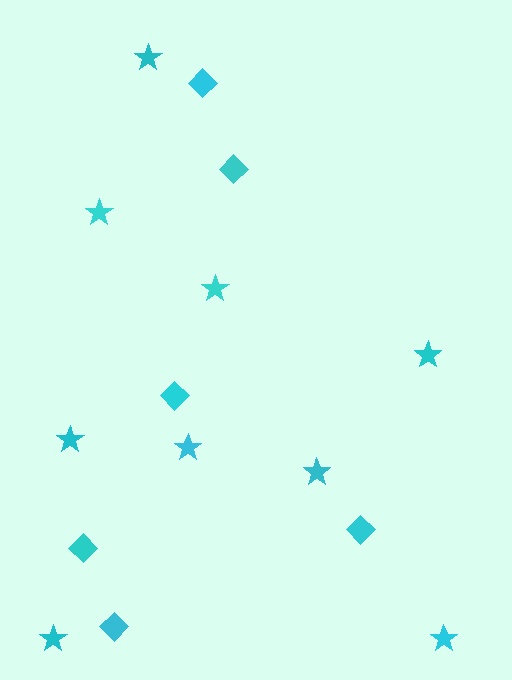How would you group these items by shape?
There are 2 groups: one group of diamonds (6) and one group of stars (9).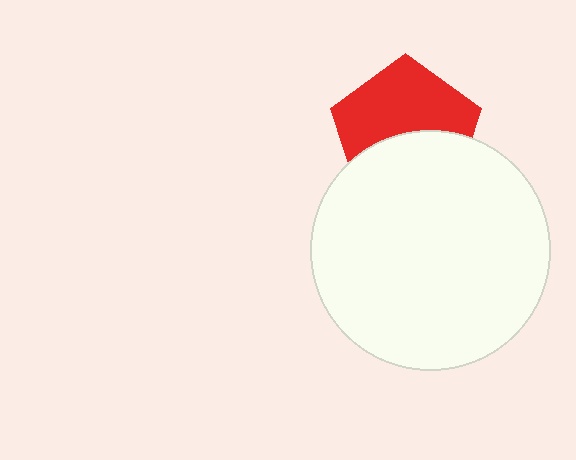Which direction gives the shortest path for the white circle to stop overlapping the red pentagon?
Moving down gives the shortest separation.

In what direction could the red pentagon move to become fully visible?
The red pentagon could move up. That would shift it out from behind the white circle entirely.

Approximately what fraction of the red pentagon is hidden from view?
Roughly 44% of the red pentagon is hidden behind the white circle.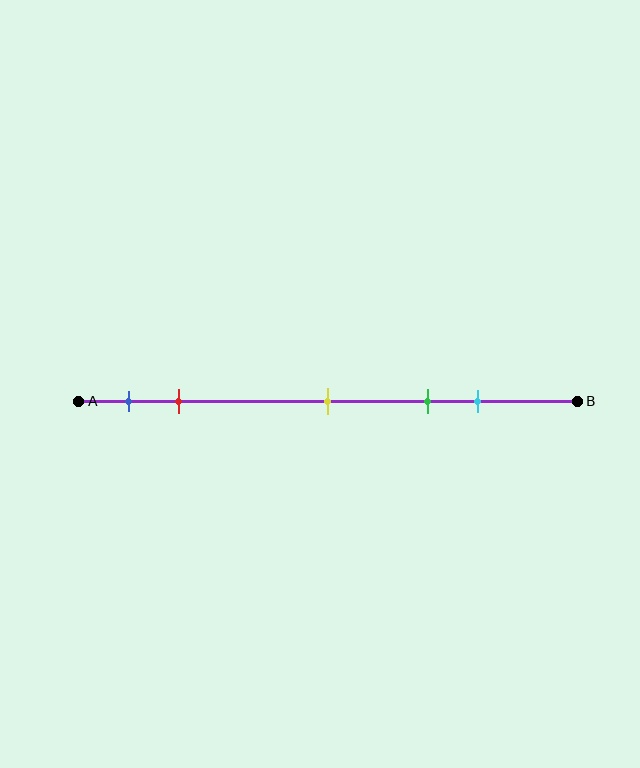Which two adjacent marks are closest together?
The blue and red marks are the closest adjacent pair.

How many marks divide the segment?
There are 5 marks dividing the segment.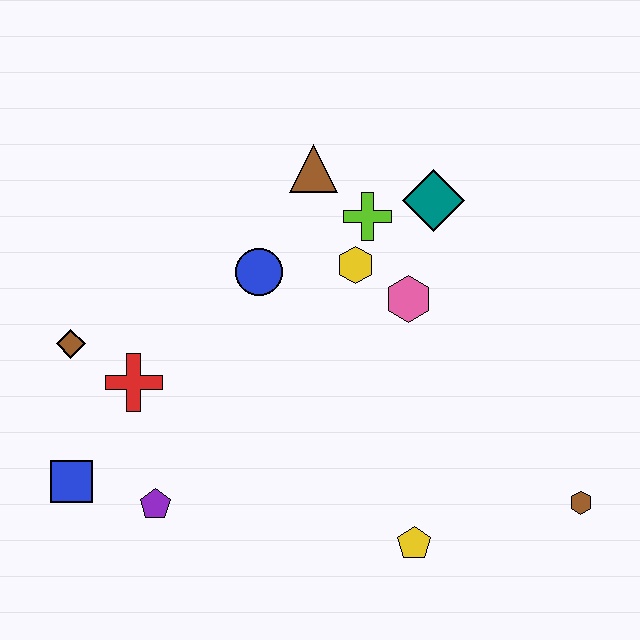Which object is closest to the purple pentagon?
The blue square is closest to the purple pentagon.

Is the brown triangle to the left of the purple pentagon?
No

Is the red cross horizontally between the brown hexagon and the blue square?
Yes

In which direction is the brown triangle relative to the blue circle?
The brown triangle is above the blue circle.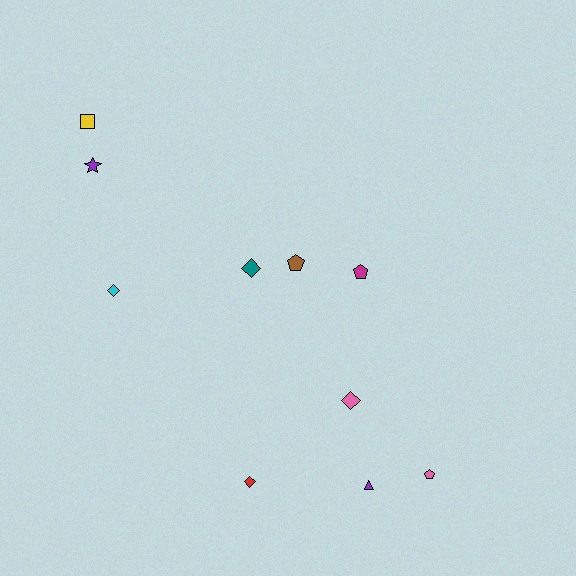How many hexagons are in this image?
There are no hexagons.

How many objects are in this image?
There are 10 objects.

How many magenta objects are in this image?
There is 1 magenta object.